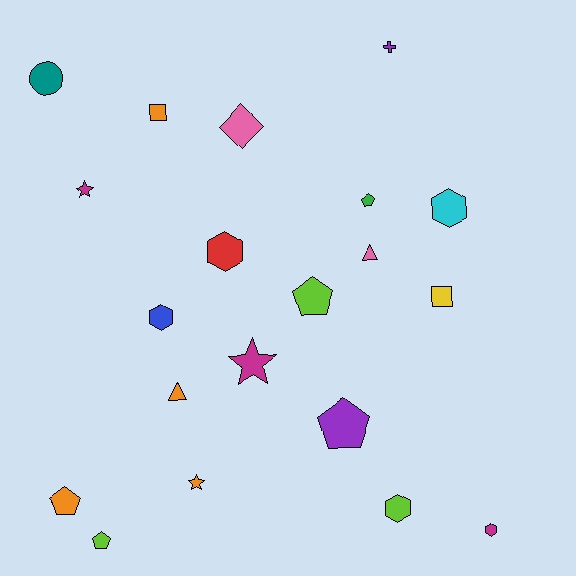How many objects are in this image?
There are 20 objects.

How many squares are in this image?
There are 2 squares.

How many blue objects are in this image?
There is 1 blue object.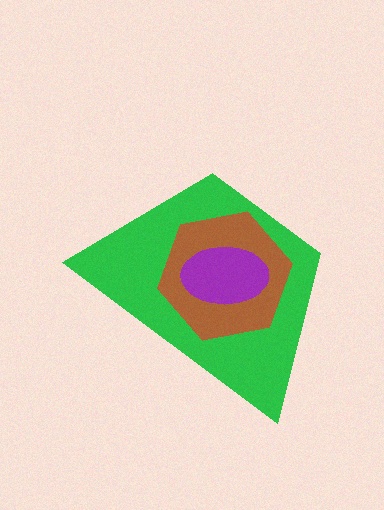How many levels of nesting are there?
3.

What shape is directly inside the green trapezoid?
The brown hexagon.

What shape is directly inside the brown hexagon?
The purple ellipse.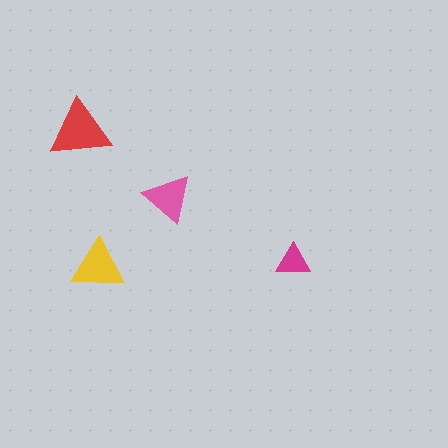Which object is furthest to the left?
The red triangle is leftmost.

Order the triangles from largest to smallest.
the red one, the yellow one, the pink one, the magenta one.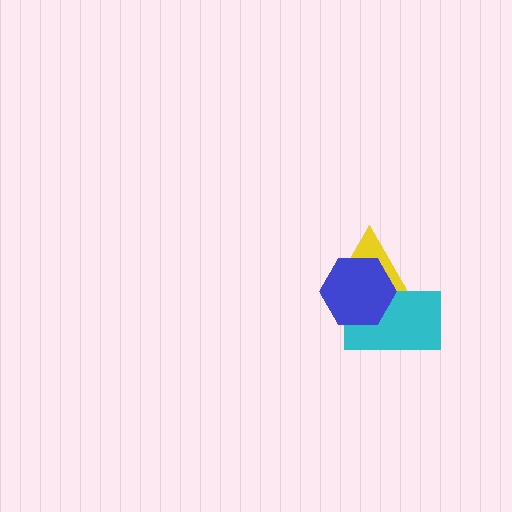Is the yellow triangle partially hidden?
Yes, it is partially covered by another shape.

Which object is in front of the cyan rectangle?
The blue hexagon is in front of the cyan rectangle.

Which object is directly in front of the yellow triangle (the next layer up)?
The cyan rectangle is directly in front of the yellow triangle.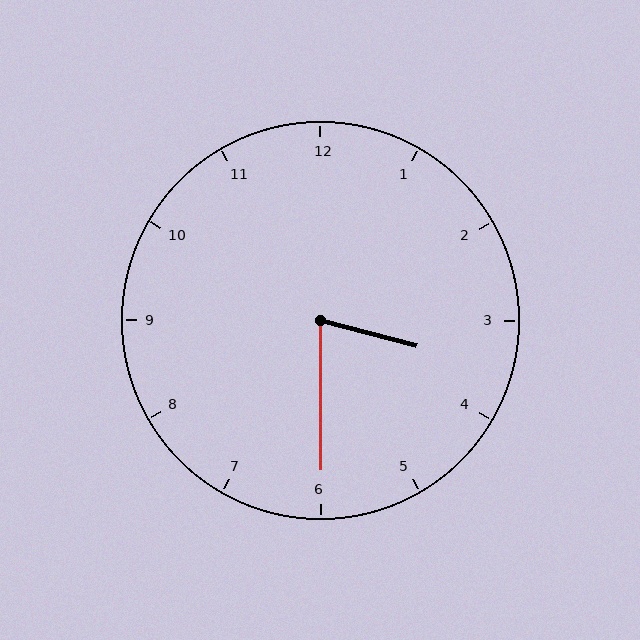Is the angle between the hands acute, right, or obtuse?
It is acute.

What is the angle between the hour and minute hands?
Approximately 75 degrees.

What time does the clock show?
3:30.